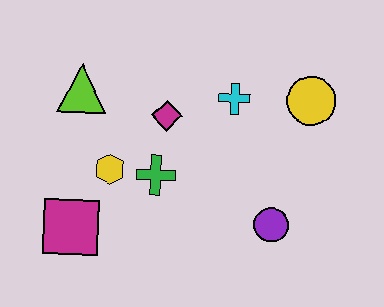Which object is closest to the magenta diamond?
The green cross is closest to the magenta diamond.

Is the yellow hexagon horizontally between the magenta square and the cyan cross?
Yes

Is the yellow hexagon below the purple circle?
No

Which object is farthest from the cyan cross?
The magenta square is farthest from the cyan cross.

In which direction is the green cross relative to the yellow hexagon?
The green cross is to the right of the yellow hexagon.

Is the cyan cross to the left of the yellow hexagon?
No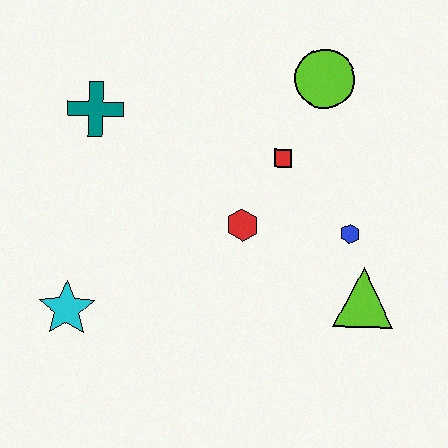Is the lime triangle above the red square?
No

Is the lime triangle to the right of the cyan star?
Yes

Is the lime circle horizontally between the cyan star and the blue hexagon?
Yes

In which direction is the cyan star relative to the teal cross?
The cyan star is below the teal cross.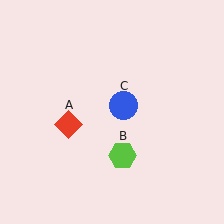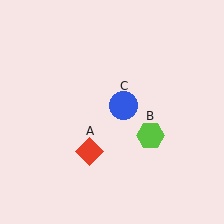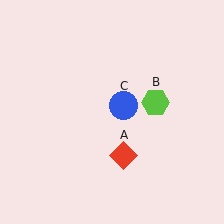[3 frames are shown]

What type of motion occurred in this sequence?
The red diamond (object A), lime hexagon (object B) rotated counterclockwise around the center of the scene.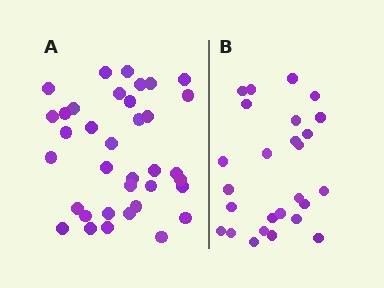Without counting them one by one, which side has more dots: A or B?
Region A (the left region) has more dots.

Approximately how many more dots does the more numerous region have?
Region A has roughly 10 or so more dots than region B.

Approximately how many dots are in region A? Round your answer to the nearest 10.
About 40 dots. (The exact count is 36, which rounds to 40.)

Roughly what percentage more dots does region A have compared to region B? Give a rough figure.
About 40% more.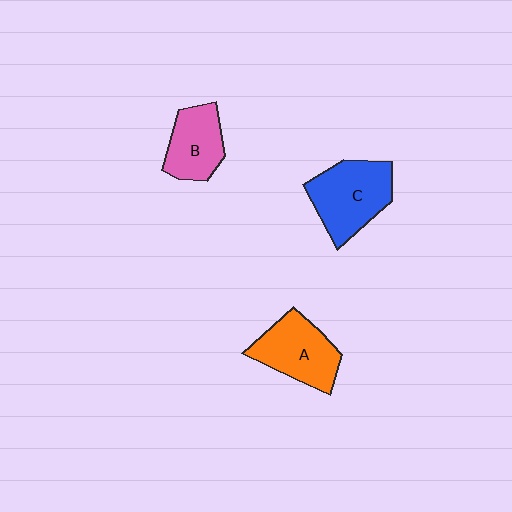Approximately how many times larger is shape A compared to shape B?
Approximately 1.2 times.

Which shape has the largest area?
Shape C (blue).